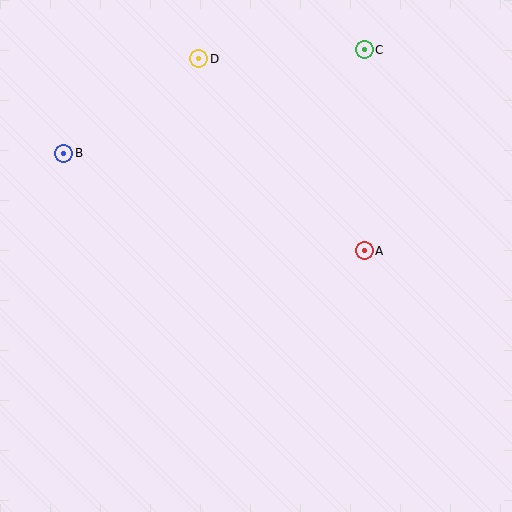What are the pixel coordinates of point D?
Point D is at (199, 59).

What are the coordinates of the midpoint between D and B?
The midpoint between D and B is at (131, 106).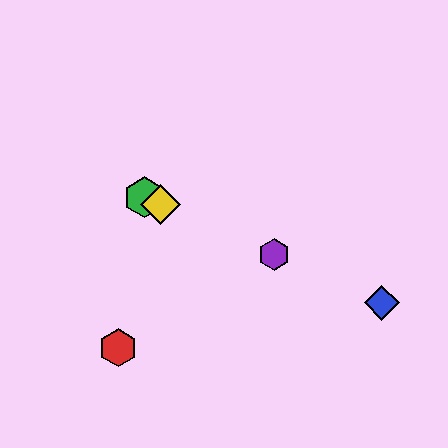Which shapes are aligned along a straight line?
The blue diamond, the green hexagon, the yellow diamond, the purple hexagon are aligned along a straight line.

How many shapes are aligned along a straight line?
4 shapes (the blue diamond, the green hexagon, the yellow diamond, the purple hexagon) are aligned along a straight line.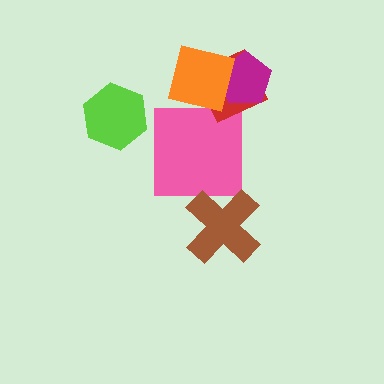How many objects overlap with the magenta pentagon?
2 objects overlap with the magenta pentagon.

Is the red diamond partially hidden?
Yes, it is partially covered by another shape.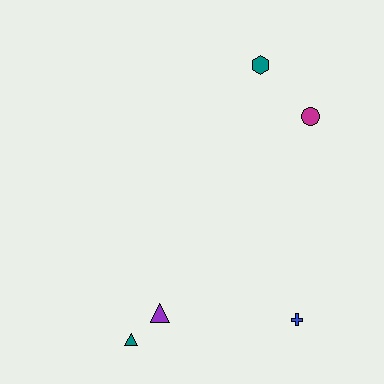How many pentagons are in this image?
There are no pentagons.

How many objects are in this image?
There are 5 objects.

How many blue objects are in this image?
There is 1 blue object.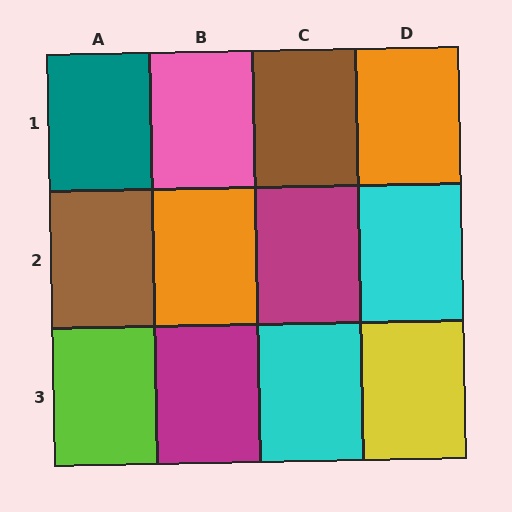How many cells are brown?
2 cells are brown.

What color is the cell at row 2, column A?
Brown.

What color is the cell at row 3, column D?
Yellow.